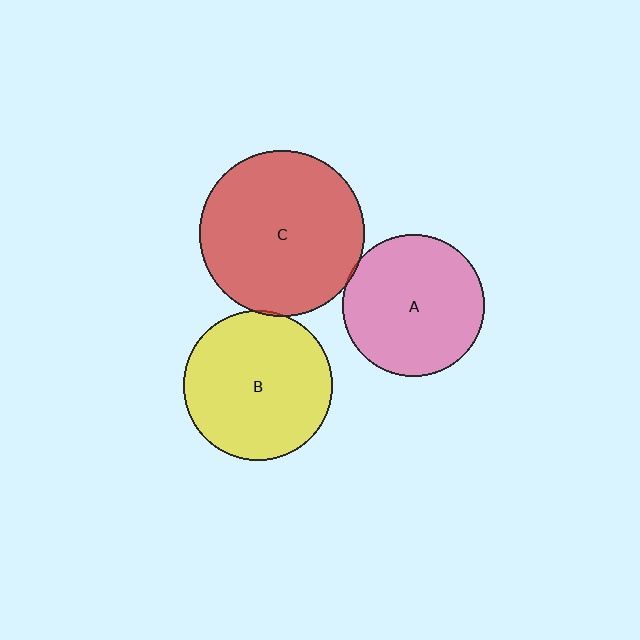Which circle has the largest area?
Circle C (red).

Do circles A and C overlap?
Yes.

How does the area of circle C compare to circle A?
Approximately 1.4 times.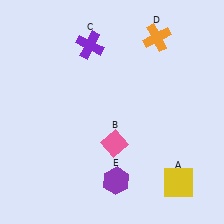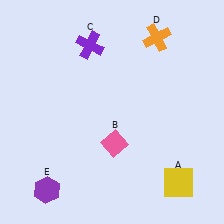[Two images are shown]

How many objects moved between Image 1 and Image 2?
1 object moved between the two images.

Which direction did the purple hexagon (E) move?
The purple hexagon (E) moved left.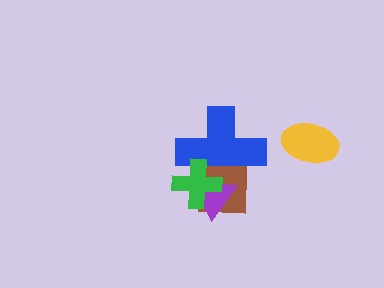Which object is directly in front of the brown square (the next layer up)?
The purple triangle is directly in front of the brown square.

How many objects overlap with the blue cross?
3 objects overlap with the blue cross.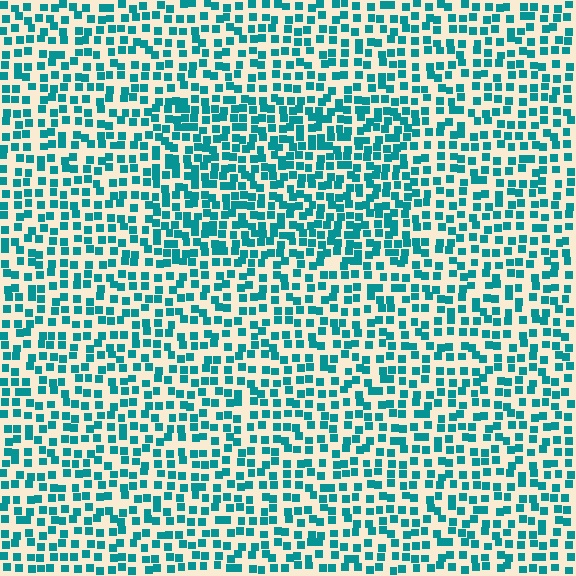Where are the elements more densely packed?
The elements are more densely packed inside the rectangle boundary.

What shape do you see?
I see a rectangle.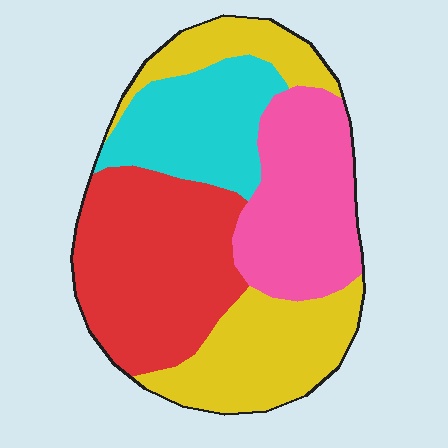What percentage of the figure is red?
Red covers around 30% of the figure.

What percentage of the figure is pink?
Pink takes up about one quarter (1/4) of the figure.